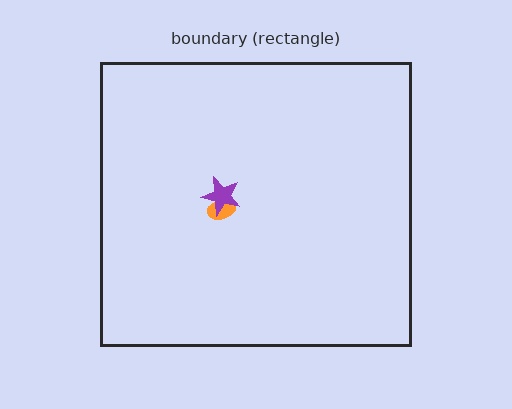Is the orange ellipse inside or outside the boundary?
Inside.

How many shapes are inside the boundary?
2 inside, 0 outside.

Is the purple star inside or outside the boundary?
Inside.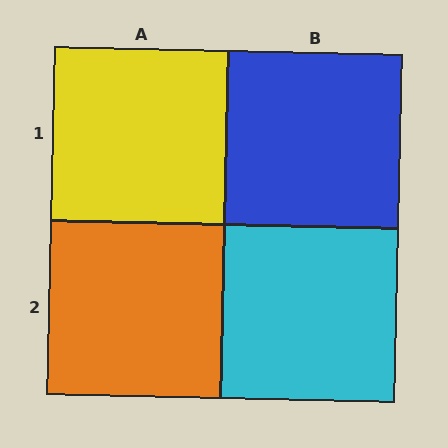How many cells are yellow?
1 cell is yellow.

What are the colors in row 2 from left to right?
Orange, cyan.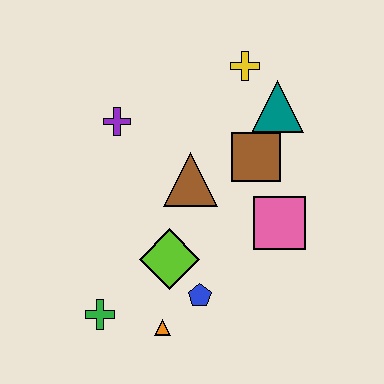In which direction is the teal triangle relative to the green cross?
The teal triangle is above the green cross.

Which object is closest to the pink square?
The brown square is closest to the pink square.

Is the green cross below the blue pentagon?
Yes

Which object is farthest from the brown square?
The green cross is farthest from the brown square.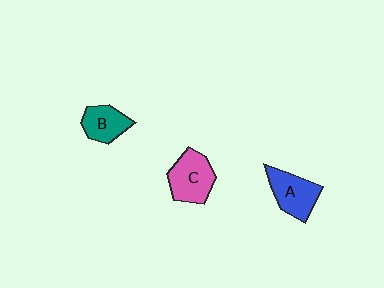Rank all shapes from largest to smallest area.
From largest to smallest: C (pink), A (blue), B (teal).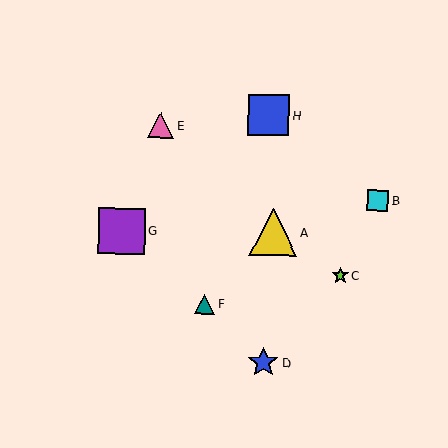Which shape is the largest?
The yellow triangle (labeled A) is the largest.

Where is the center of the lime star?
The center of the lime star is at (340, 275).